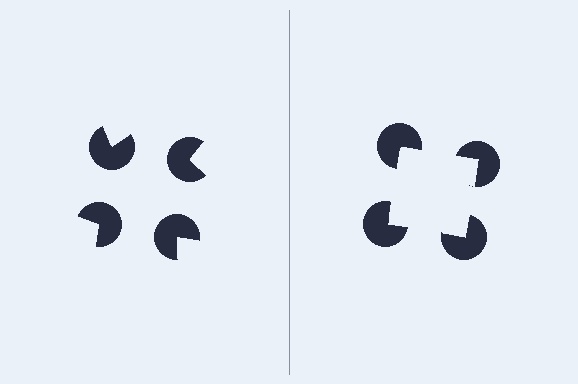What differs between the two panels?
The pac-man discs are positioned identically on both sides; only the wedge orientations differ. On the right they align to a square; on the left they are misaligned.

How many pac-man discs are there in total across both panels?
8 — 4 on each side.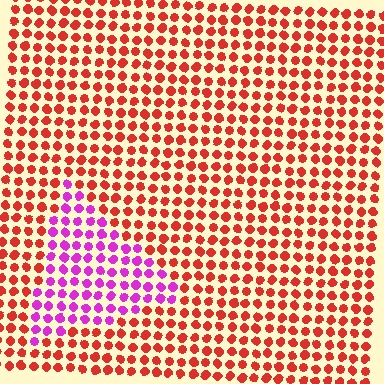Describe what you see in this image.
The image is filled with small red elements in a uniform arrangement. A triangle-shaped region is visible where the elements are tinted to a slightly different hue, forming a subtle color boundary.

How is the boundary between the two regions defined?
The boundary is defined purely by a slight shift in hue (about 60 degrees). Spacing, size, and orientation are identical on both sides.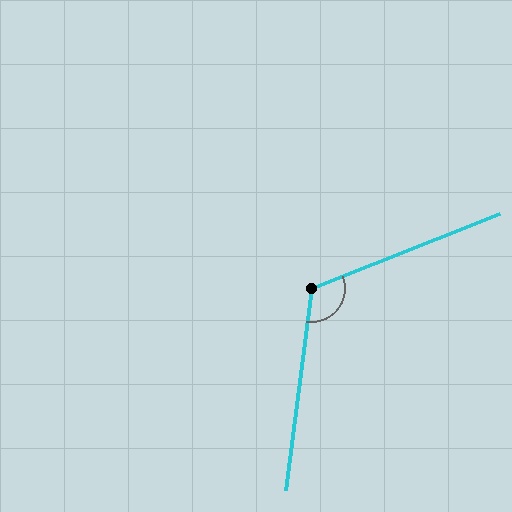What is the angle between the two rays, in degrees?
Approximately 119 degrees.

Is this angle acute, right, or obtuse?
It is obtuse.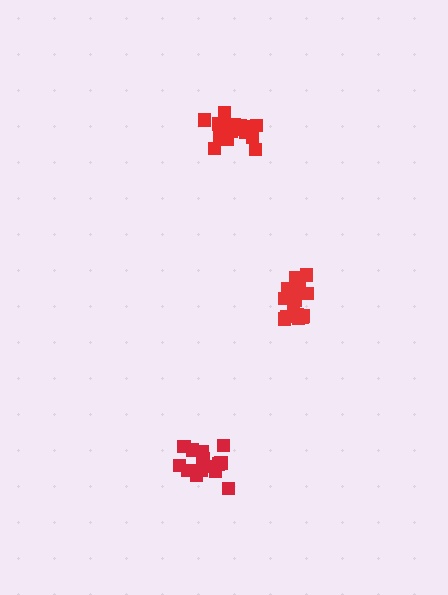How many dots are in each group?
Group 1: 16 dots, Group 2: 15 dots, Group 3: 18 dots (49 total).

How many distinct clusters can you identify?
There are 3 distinct clusters.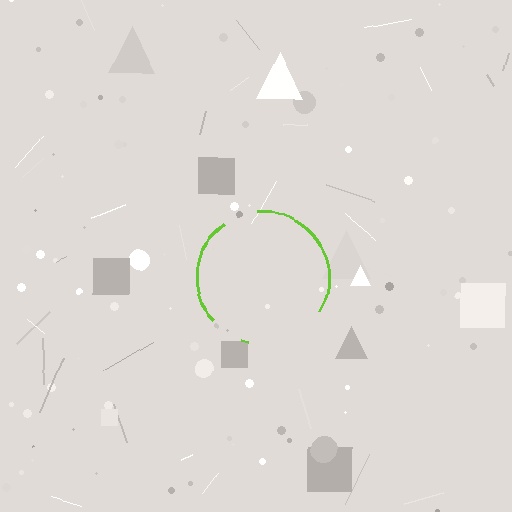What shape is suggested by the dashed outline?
The dashed outline suggests a circle.